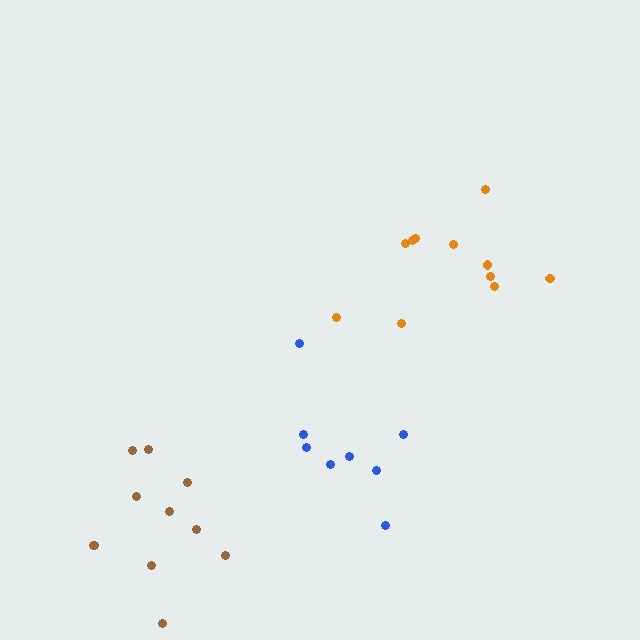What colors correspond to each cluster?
The clusters are colored: blue, orange, brown.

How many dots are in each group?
Group 1: 8 dots, Group 2: 11 dots, Group 3: 11 dots (30 total).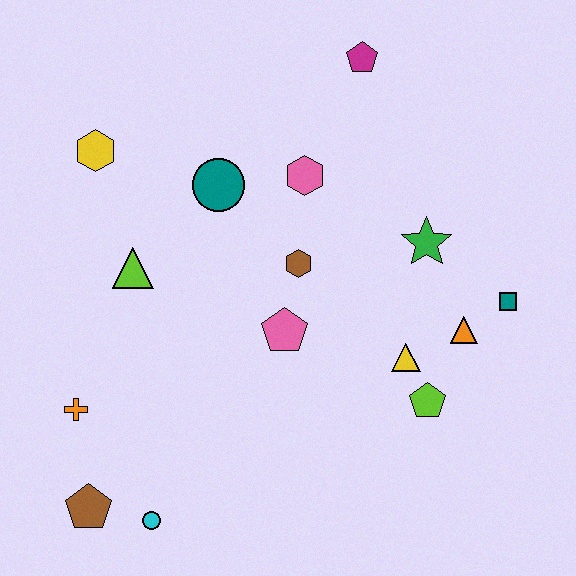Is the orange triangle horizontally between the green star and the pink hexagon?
No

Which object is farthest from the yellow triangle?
The yellow hexagon is farthest from the yellow triangle.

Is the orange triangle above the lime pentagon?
Yes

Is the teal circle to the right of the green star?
No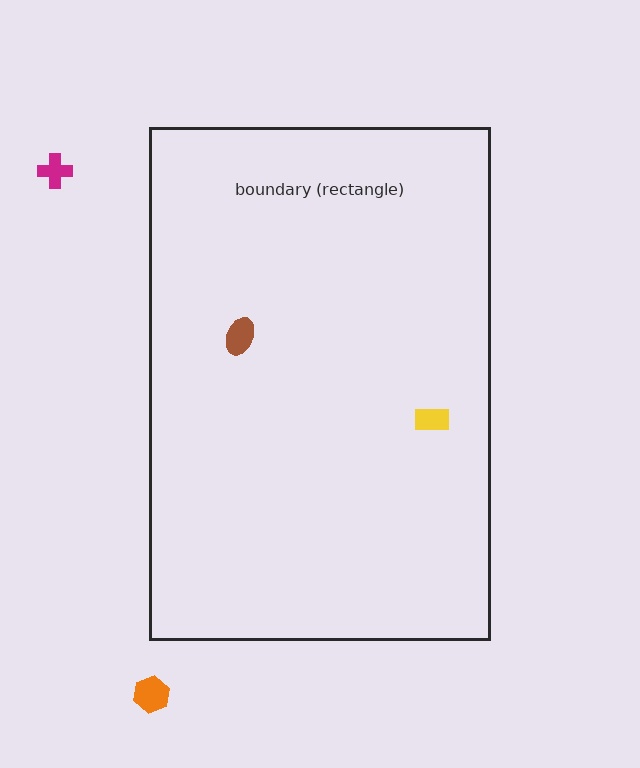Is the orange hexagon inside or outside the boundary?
Outside.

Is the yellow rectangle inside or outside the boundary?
Inside.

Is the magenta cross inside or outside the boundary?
Outside.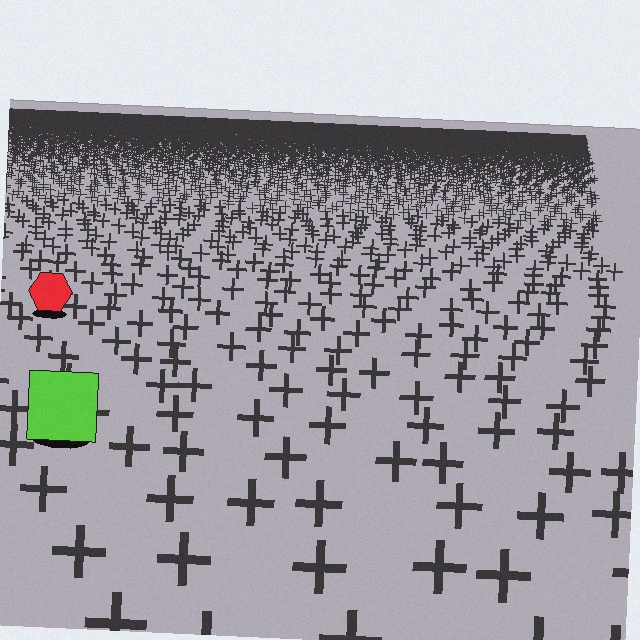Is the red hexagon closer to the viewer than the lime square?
No. The lime square is closer — you can tell from the texture gradient: the ground texture is coarser near it.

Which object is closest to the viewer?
The lime square is closest. The texture marks near it are larger and more spread out.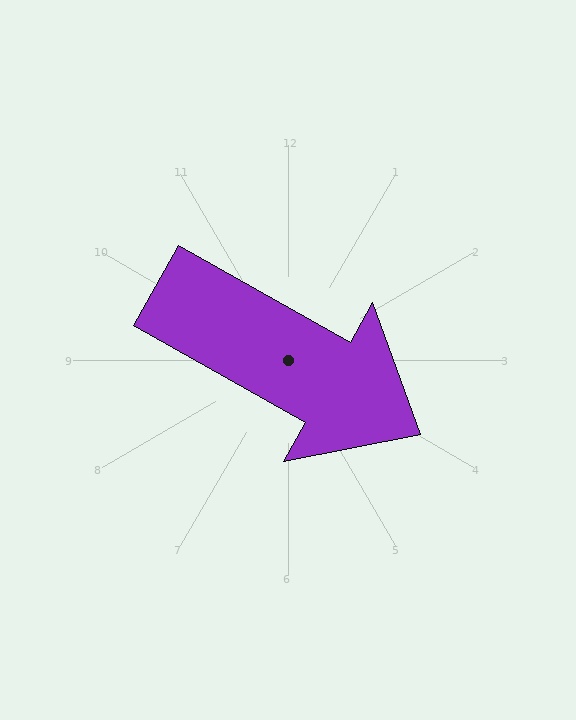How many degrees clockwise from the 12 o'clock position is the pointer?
Approximately 119 degrees.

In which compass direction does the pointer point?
Southeast.